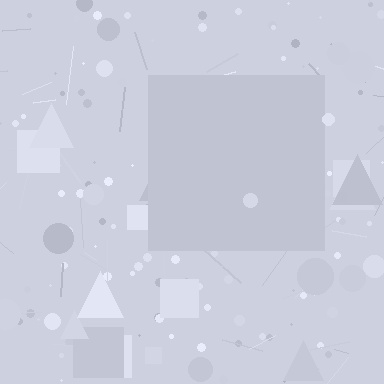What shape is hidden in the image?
A square is hidden in the image.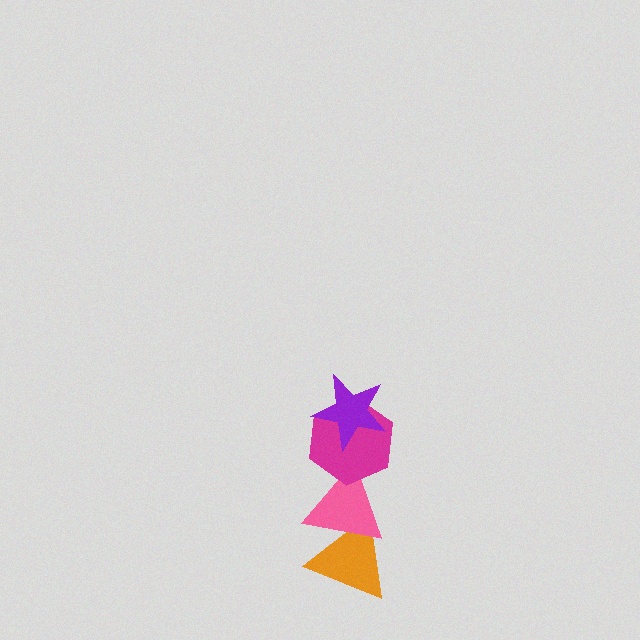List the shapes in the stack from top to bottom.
From top to bottom: the purple star, the magenta hexagon, the pink triangle, the orange triangle.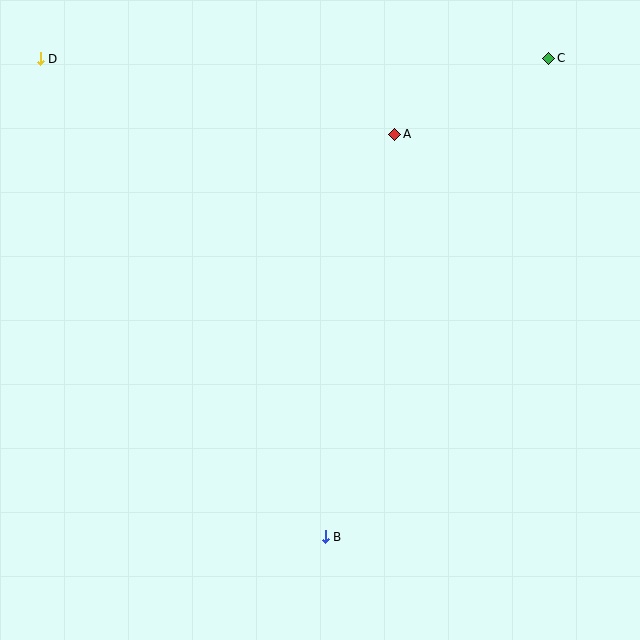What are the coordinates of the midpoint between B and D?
The midpoint between B and D is at (183, 298).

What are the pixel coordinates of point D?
Point D is at (40, 59).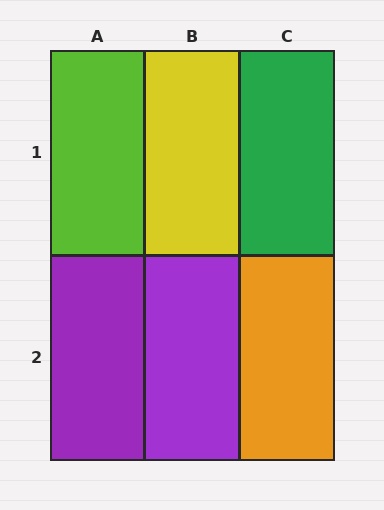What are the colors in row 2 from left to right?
Purple, purple, orange.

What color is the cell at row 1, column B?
Yellow.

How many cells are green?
1 cell is green.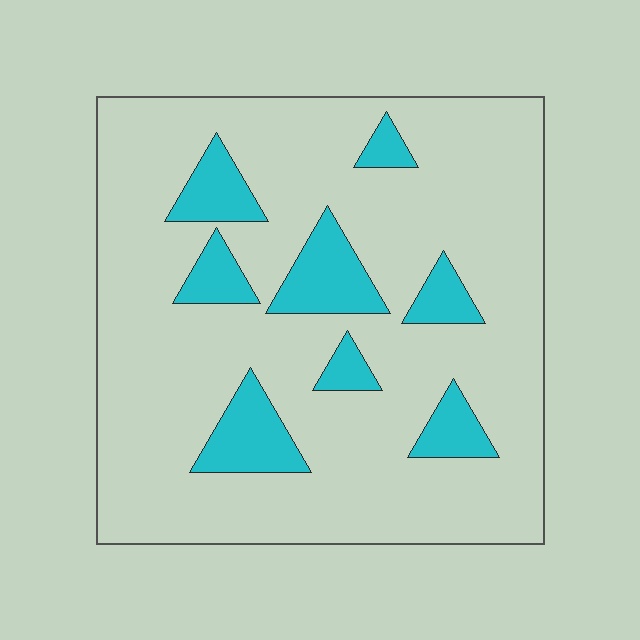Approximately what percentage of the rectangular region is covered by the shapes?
Approximately 15%.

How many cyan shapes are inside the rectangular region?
8.